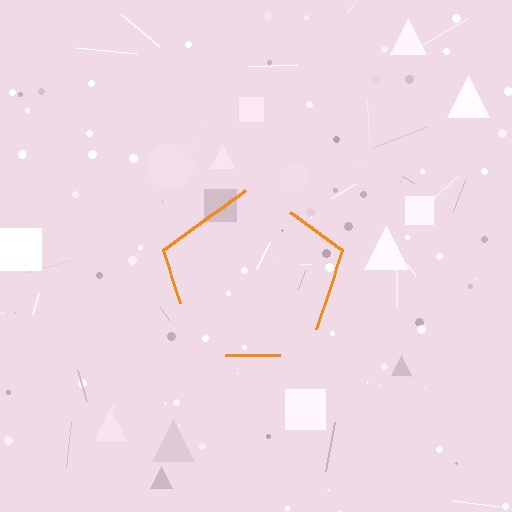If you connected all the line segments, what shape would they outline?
They would outline a pentagon.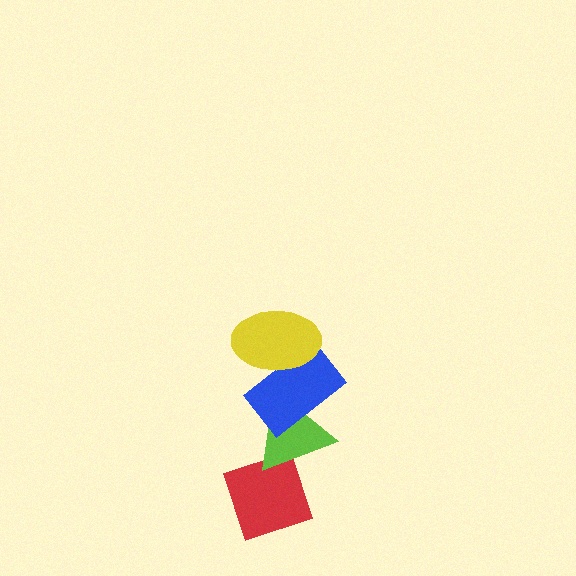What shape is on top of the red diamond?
The lime triangle is on top of the red diamond.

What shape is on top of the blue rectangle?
The yellow ellipse is on top of the blue rectangle.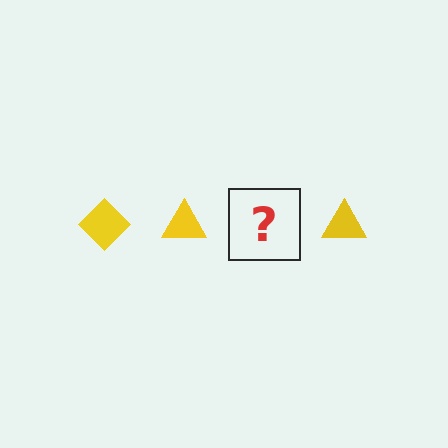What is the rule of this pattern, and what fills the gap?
The rule is that the pattern cycles through diamond, triangle shapes in yellow. The gap should be filled with a yellow diamond.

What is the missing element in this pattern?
The missing element is a yellow diamond.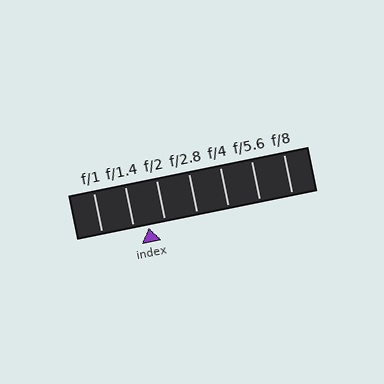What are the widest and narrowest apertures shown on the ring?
The widest aperture shown is f/1 and the narrowest is f/8.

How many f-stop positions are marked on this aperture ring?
There are 7 f-stop positions marked.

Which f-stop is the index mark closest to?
The index mark is closest to f/1.4.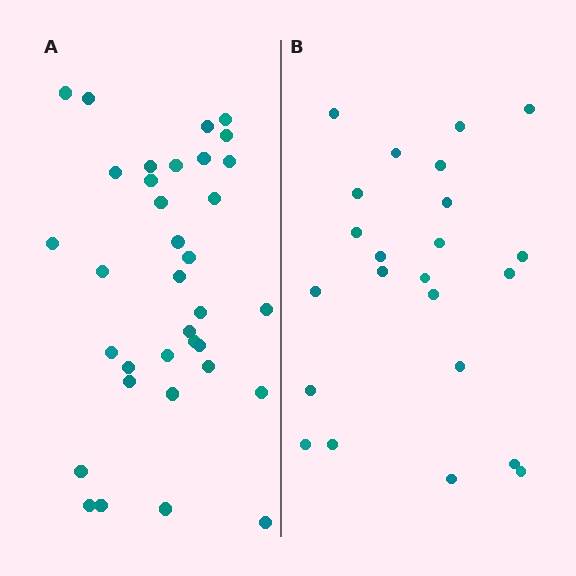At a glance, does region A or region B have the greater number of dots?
Region A (the left region) has more dots.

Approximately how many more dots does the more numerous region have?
Region A has roughly 12 or so more dots than region B.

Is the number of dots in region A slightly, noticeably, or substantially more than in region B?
Region A has substantially more. The ratio is roughly 1.5 to 1.